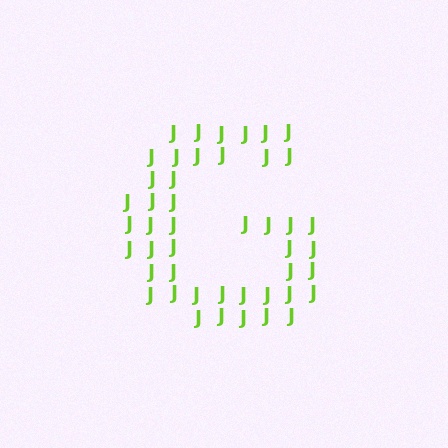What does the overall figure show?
The overall figure shows the letter G.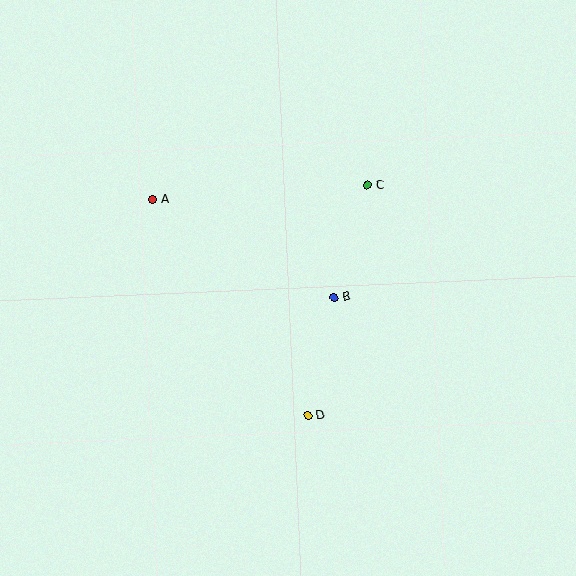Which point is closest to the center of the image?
Point B at (334, 297) is closest to the center.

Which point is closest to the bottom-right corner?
Point D is closest to the bottom-right corner.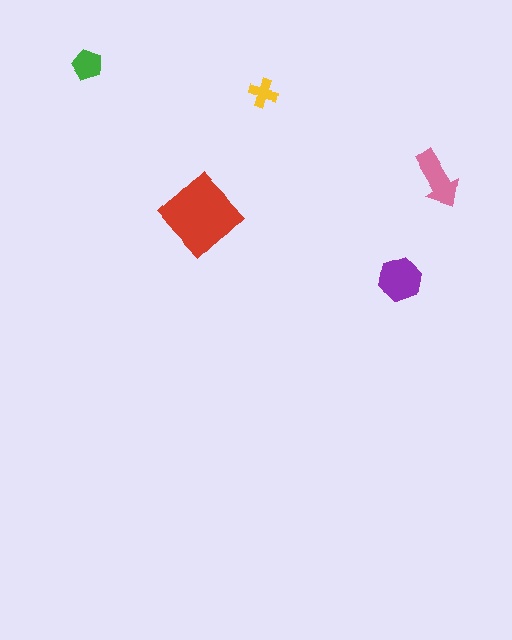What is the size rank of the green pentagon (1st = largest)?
4th.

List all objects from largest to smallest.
The red diamond, the purple hexagon, the pink arrow, the green pentagon, the yellow cross.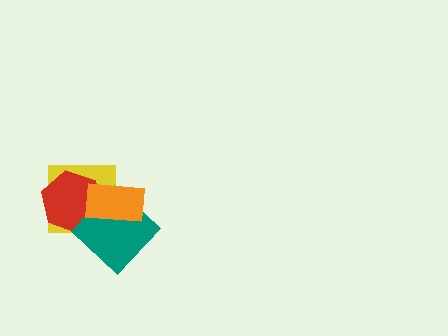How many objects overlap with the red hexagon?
3 objects overlap with the red hexagon.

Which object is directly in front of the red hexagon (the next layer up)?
The teal diamond is directly in front of the red hexagon.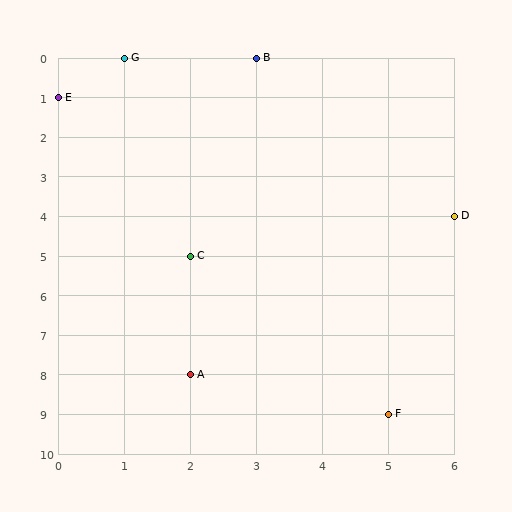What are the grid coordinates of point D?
Point D is at grid coordinates (6, 4).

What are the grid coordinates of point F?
Point F is at grid coordinates (5, 9).